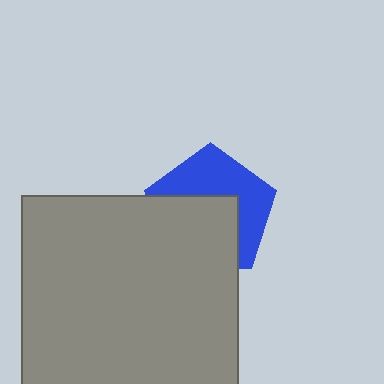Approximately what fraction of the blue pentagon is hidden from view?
Roughly 52% of the blue pentagon is hidden behind the gray square.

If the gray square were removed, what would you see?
You would see the complete blue pentagon.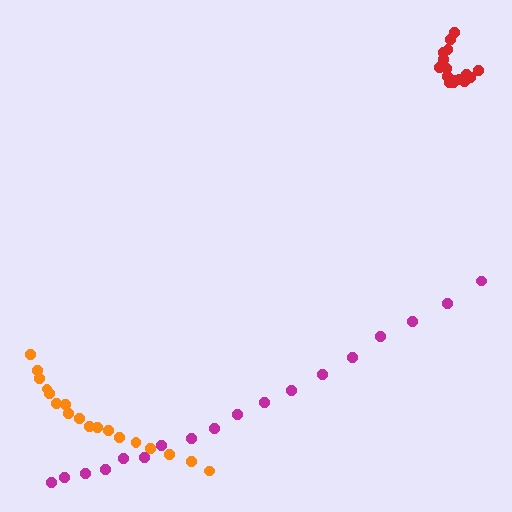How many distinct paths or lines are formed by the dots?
There are 3 distinct paths.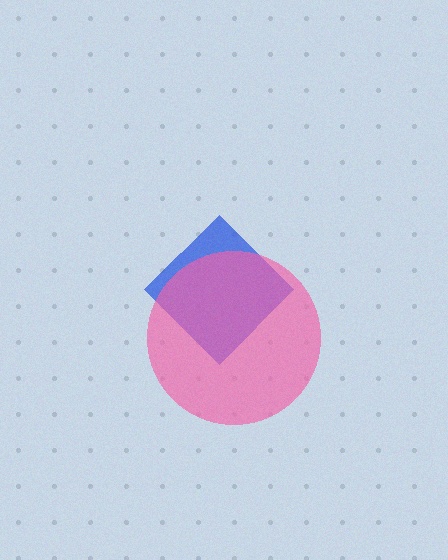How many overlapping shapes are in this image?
There are 2 overlapping shapes in the image.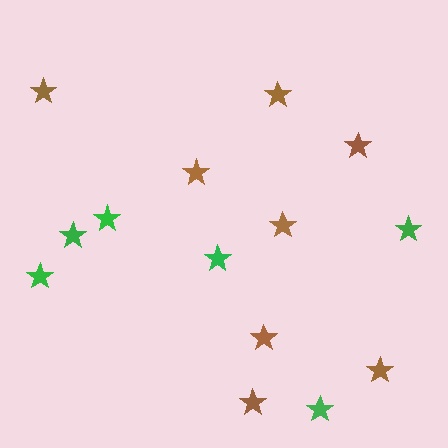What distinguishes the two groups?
There are 2 groups: one group of brown stars (8) and one group of green stars (6).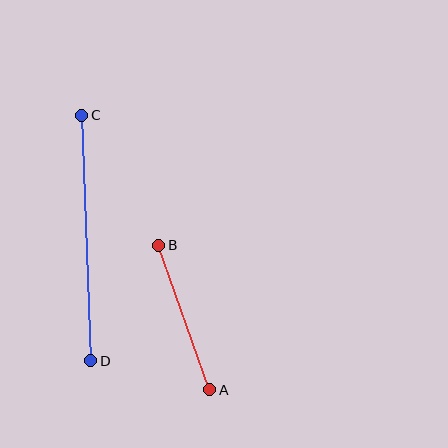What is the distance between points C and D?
The distance is approximately 246 pixels.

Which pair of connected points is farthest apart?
Points C and D are farthest apart.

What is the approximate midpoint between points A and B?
The midpoint is at approximately (184, 317) pixels.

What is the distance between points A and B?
The distance is approximately 153 pixels.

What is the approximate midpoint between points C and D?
The midpoint is at approximately (86, 238) pixels.